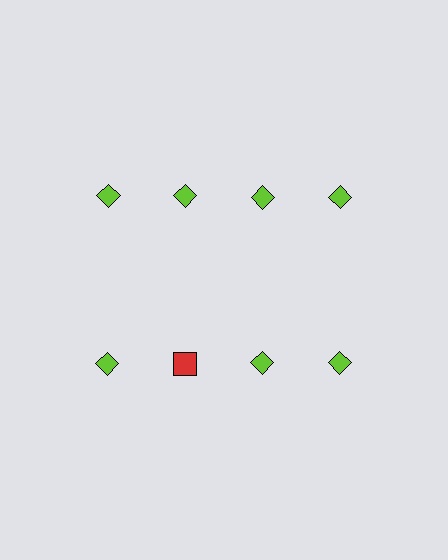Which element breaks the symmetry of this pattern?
The red square in the second row, second from left column breaks the symmetry. All other shapes are lime diamonds.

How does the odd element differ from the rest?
It differs in both color (red instead of lime) and shape (square instead of diamond).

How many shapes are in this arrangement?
There are 8 shapes arranged in a grid pattern.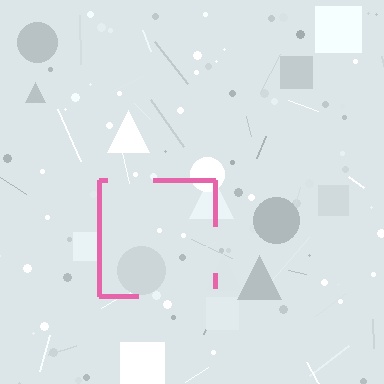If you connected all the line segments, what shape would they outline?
They would outline a square.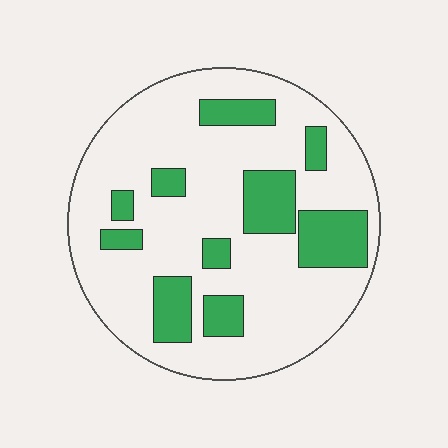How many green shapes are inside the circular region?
10.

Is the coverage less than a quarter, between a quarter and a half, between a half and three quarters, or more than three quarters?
Less than a quarter.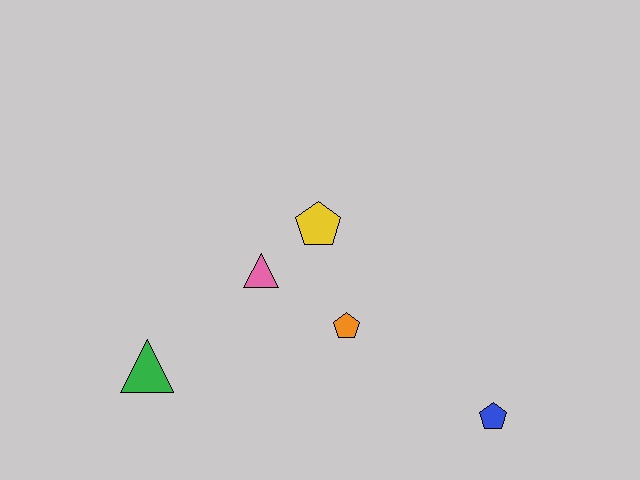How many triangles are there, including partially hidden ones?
There are 2 triangles.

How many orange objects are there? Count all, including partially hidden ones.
There is 1 orange object.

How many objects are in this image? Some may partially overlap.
There are 5 objects.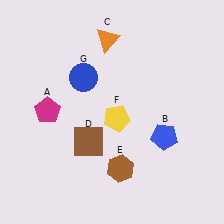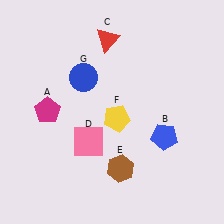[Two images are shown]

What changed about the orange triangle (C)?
In Image 1, C is orange. In Image 2, it changed to red.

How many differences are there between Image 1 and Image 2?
There are 2 differences between the two images.